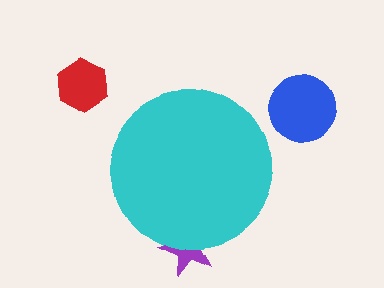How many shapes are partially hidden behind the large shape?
1 shape is partially hidden.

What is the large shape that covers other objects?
A cyan circle.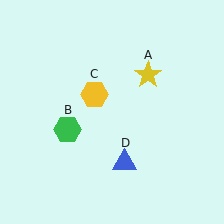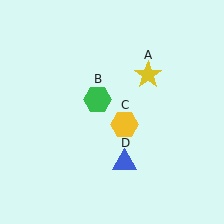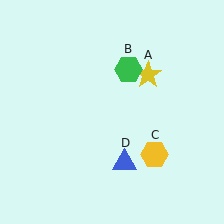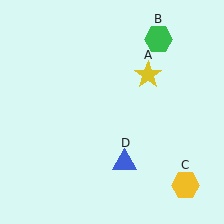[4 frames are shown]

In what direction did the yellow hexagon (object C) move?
The yellow hexagon (object C) moved down and to the right.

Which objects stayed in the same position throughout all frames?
Yellow star (object A) and blue triangle (object D) remained stationary.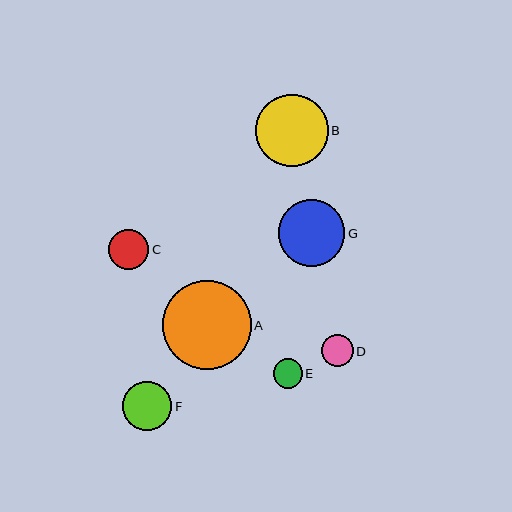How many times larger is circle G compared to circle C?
Circle G is approximately 1.7 times the size of circle C.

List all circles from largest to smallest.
From largest to smallest: A, B, G, F, C, D, E.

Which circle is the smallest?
Circle E is the smallest with a size of approximately 29 pixels.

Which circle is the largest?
Circle A is the largest with a size of approximately 89 pixels.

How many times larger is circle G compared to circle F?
Circle G is approximately 1.4 times the size of circle F.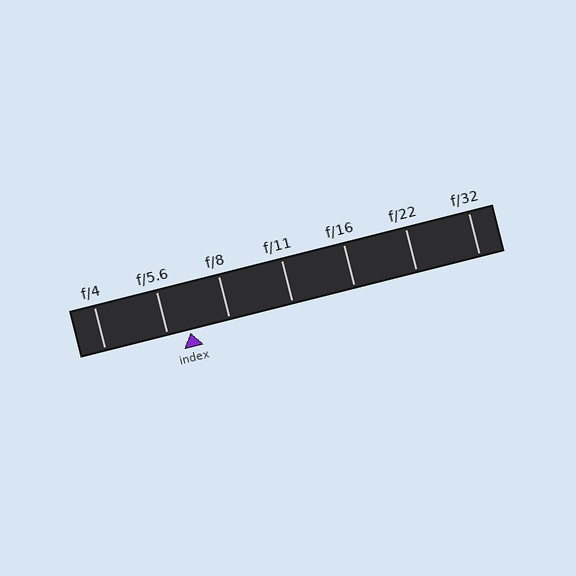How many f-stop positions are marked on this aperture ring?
There are 7 f-stop positions marked.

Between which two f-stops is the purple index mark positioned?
The index mark is between f/5.6 and f/8.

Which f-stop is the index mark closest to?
The index mark is closest to f/5.6.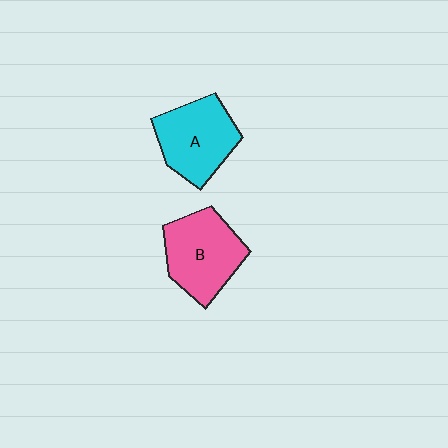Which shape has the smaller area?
Shape A (cyan).